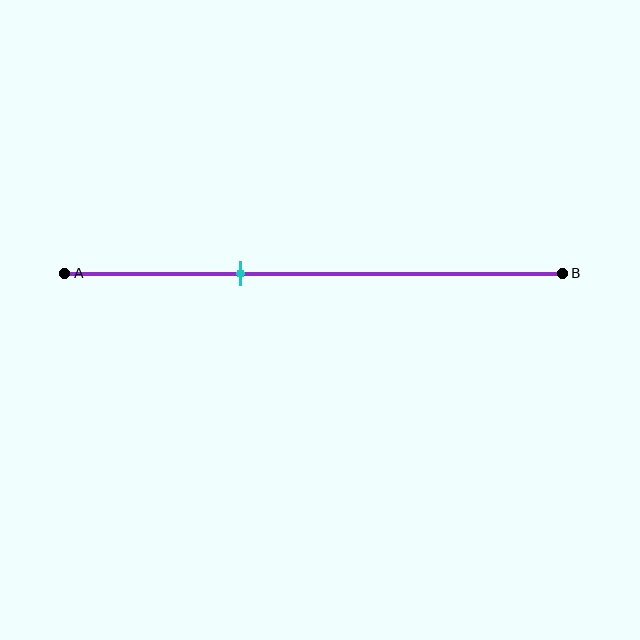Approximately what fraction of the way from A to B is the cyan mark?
The cyan mark is approximately 35% of the way from A to B.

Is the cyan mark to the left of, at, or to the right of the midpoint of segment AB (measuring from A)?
The cyan mark is to the left of the midpoint of segment AB.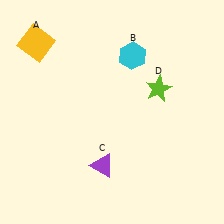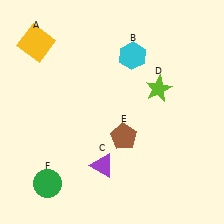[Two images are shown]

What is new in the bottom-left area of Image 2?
A green circle (F) was added in the bottom-left area of Image 2.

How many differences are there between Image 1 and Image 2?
There are 2 differences between the two images.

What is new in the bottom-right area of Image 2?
A brown pentagon (E) was added in the bottom-right area of Image 2.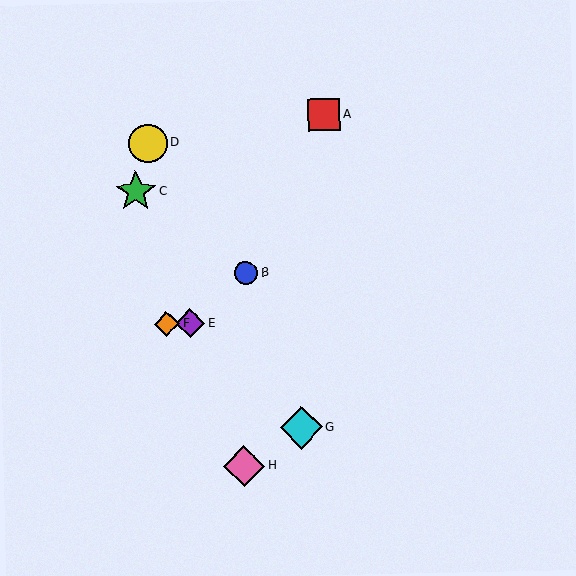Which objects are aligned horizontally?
Objects E, F are aligned horizontally.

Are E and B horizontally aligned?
No, E is at y≈323 and B is at y≈273.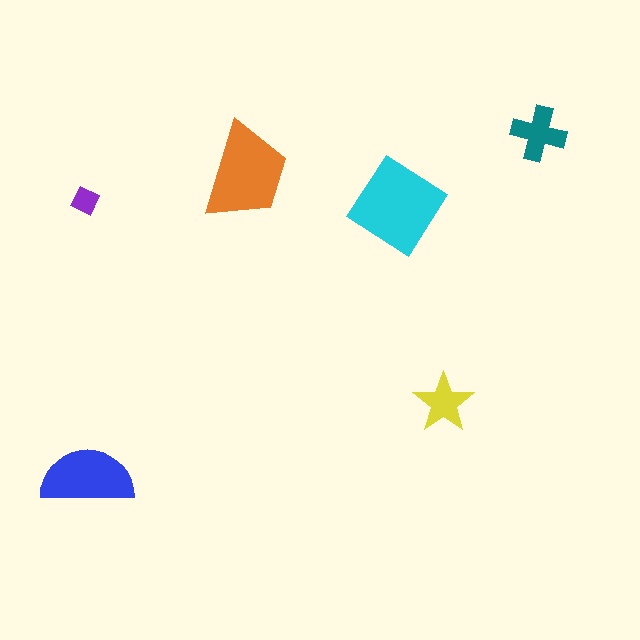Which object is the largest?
The cyan diamond.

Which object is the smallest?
The purple diamond.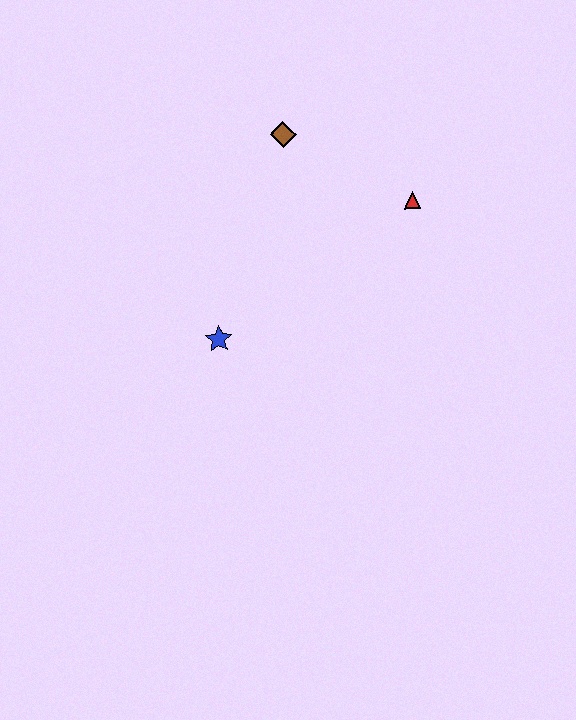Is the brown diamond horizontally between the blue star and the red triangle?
Yes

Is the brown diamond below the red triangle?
No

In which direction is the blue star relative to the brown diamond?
The blue star is below the brown diamond.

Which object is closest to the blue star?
The brown diamond is closest to the blue star.